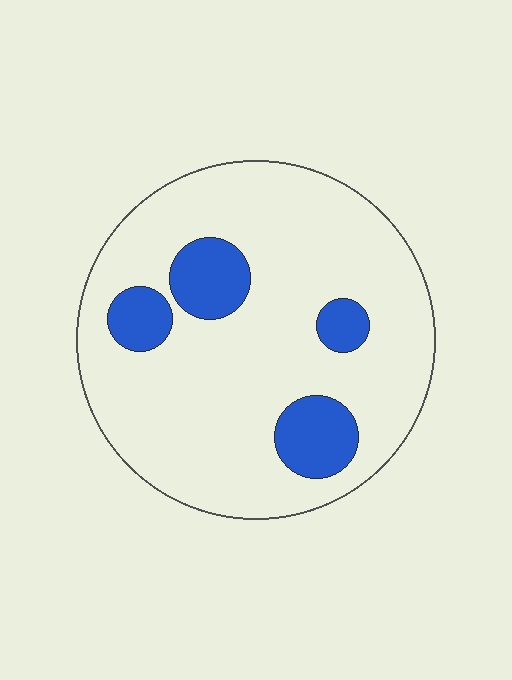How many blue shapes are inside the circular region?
4.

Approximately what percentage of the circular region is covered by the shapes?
Approximately 15%.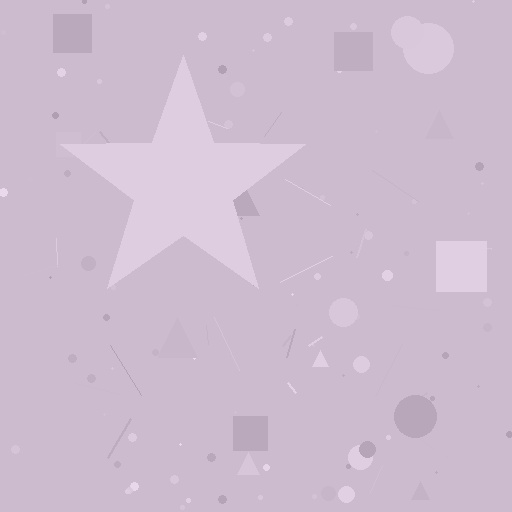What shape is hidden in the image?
A star is hidden in the image.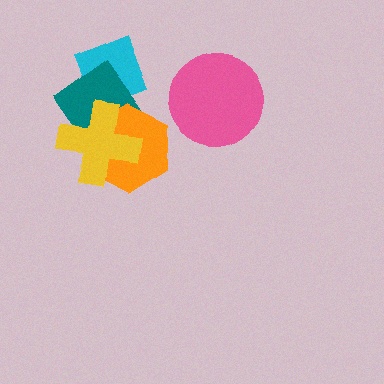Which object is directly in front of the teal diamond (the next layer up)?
The orange hexagon is directly in front of the teal diamond.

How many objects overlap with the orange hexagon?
2 objects overlap with the orange hexagon.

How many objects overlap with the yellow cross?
2 objects overlap with the yellow cross.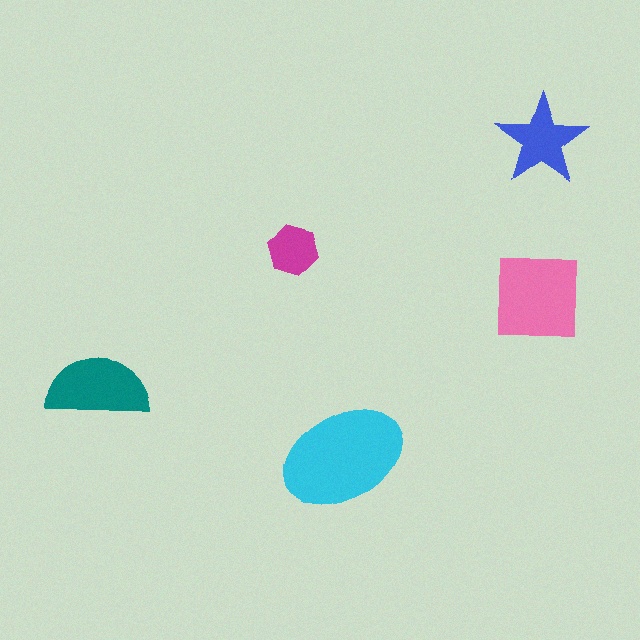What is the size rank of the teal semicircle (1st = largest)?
3rd.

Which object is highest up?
The blue star is topmost.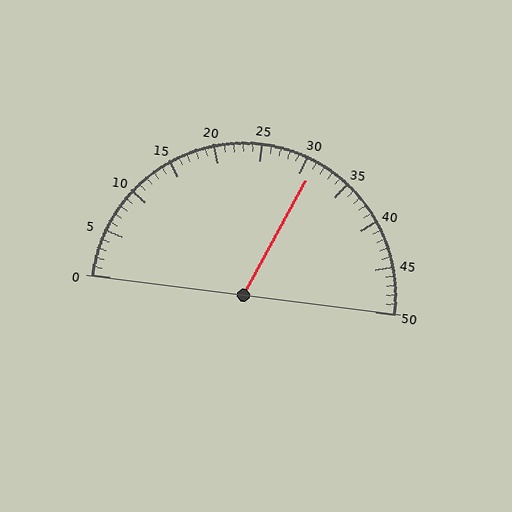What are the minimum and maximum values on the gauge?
The gauge ranges from 0 to 50.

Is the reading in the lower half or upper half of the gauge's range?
The reading is in the upper half of the range (0 to 50).